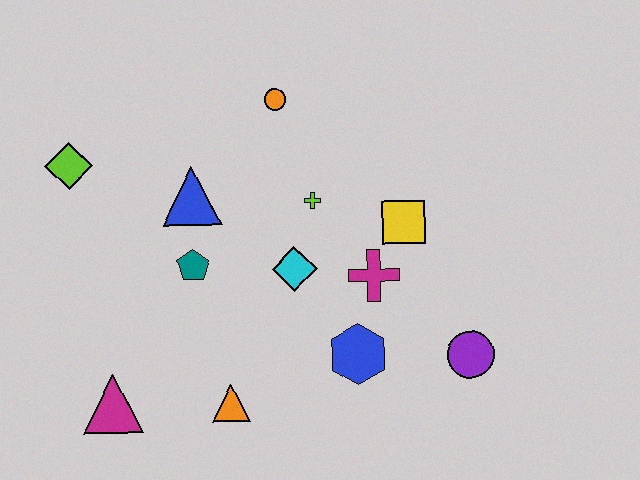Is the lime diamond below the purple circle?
No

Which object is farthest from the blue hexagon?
The lime diamond is farthest from the blue hexagon.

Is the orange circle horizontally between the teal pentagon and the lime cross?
Yes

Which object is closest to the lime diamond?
The blue triangle is closest to the lime diamond.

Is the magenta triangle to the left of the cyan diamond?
Yes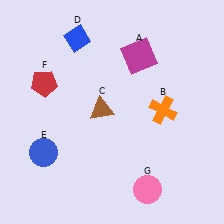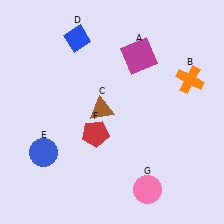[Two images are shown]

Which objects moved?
The objects that moved are: the orange cross (B), the red pentagon (F).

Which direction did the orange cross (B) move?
The orange cross (B) moved up.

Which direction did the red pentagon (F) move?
The red pentagon (F) moved right.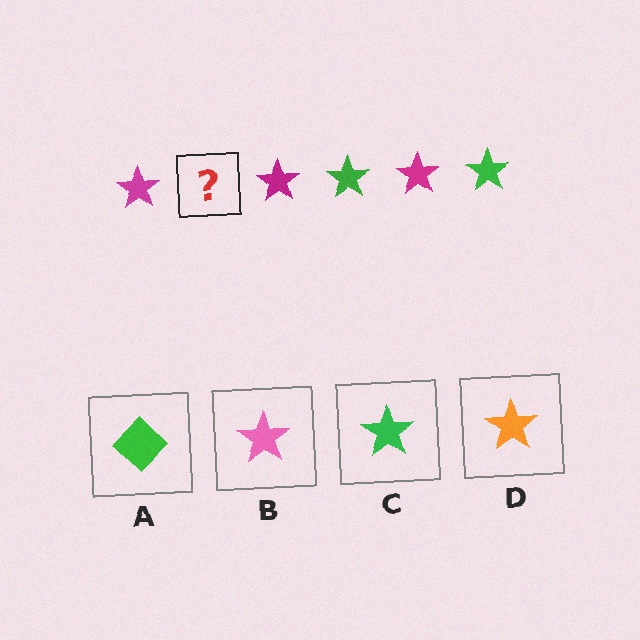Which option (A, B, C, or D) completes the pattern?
C.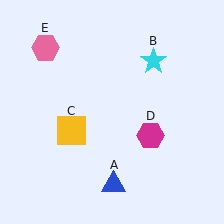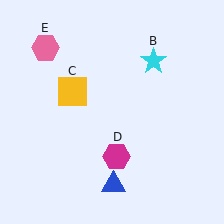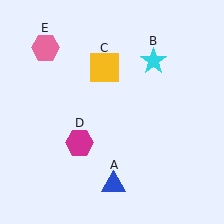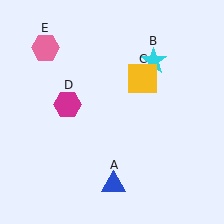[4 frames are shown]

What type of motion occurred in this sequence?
The yellow square (object C), magenta hexagon (object D) rotated clockwise around the center of the scene.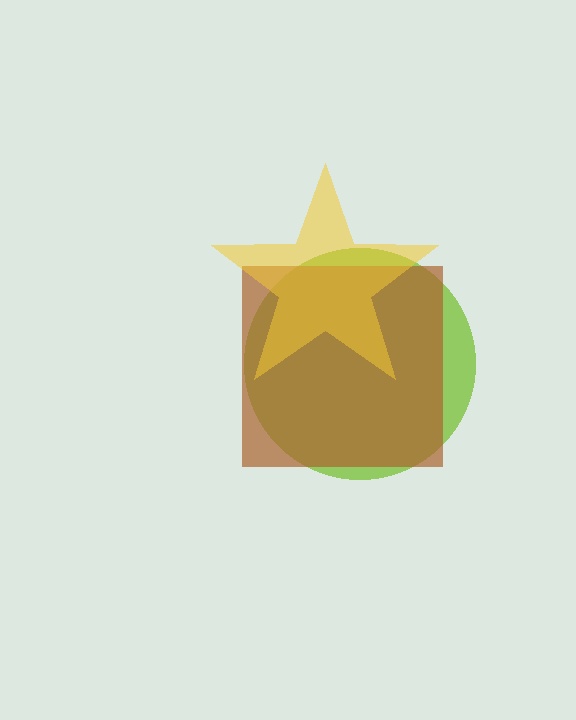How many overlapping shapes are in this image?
There are 3 overlapping shapes in the image.